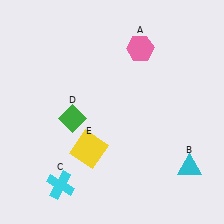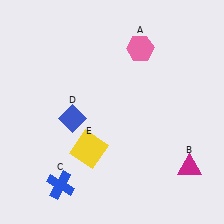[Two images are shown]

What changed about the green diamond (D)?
In Image 1, D is green. In Image 2, it changed to blue.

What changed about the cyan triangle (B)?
In Image 1, B is cyan. In Image 2, it changed to magenta.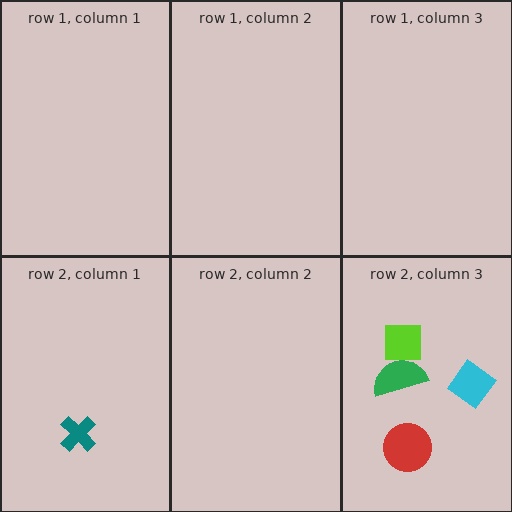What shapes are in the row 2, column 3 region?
The lime square, the cyan diamond, the green semicircle, the red circle.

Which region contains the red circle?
The row 2, column 3 region.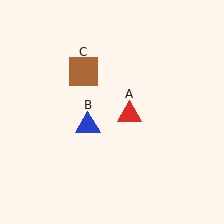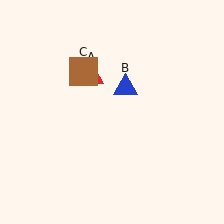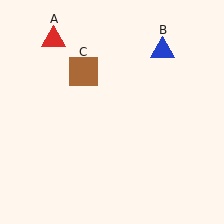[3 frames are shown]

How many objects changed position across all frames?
2 objects changed position: red triangle (object A), blue triangle (object B).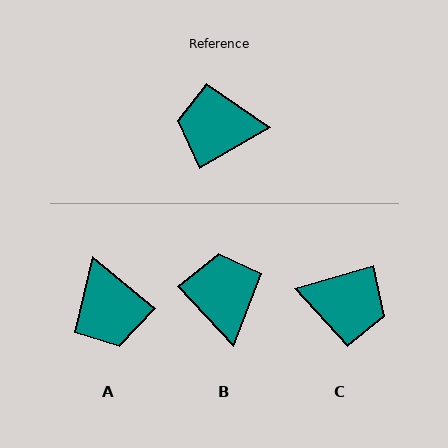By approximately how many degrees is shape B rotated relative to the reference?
Approximately 76 degrees clockwise.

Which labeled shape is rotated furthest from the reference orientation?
C, about 167 degrees away.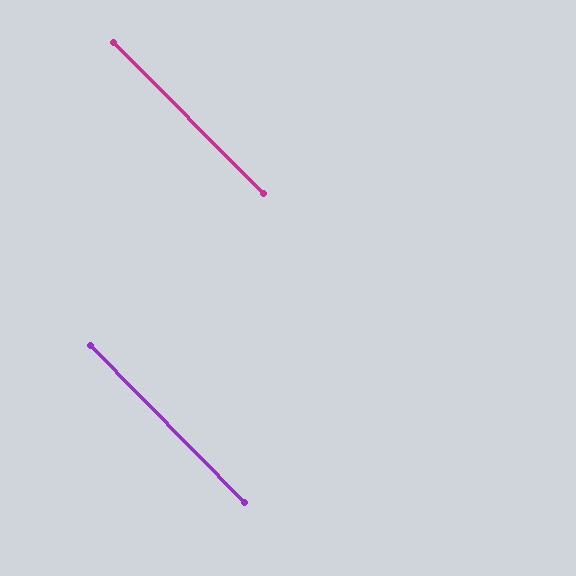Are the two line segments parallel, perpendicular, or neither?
Parallel — their directions differ by only 0.5°.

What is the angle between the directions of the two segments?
Approximately 1 degree.